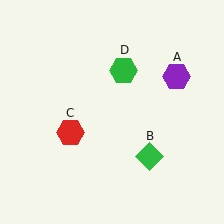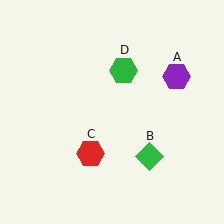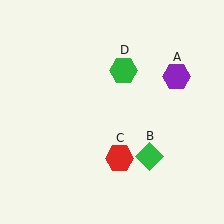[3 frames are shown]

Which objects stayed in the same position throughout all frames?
Purple hexagon (object A) and green diamond (object B) and green hexagon (object D) remained stationary.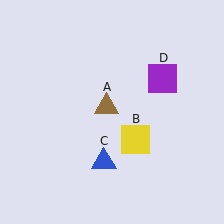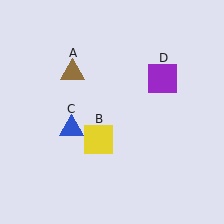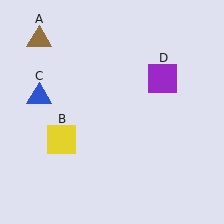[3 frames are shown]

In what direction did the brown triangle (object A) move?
The brown triangle (object A) moved up and to the left.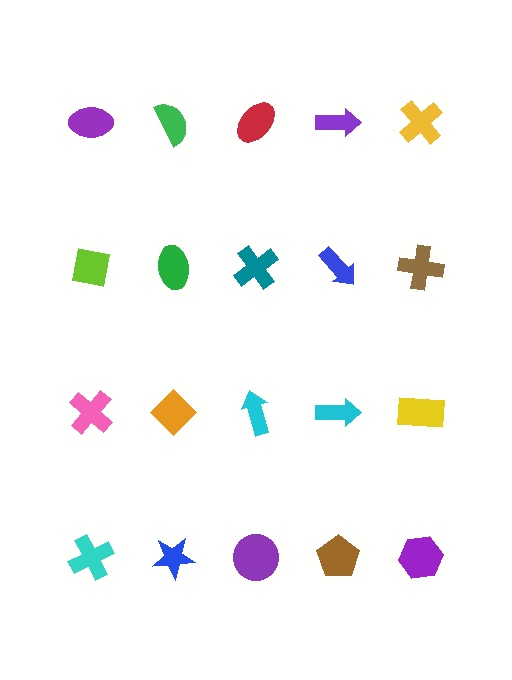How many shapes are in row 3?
5 shapes.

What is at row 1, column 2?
A green semicircle.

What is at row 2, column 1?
A lime square.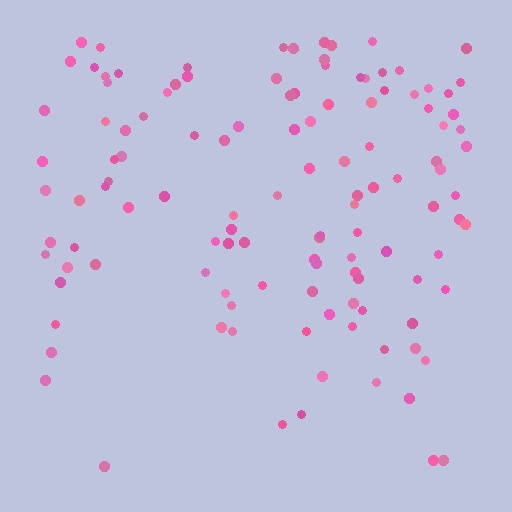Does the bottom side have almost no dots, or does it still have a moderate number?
Still a moderate number, just noticeably fewer than the top.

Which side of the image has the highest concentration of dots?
The top.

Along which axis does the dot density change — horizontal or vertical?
Vertical.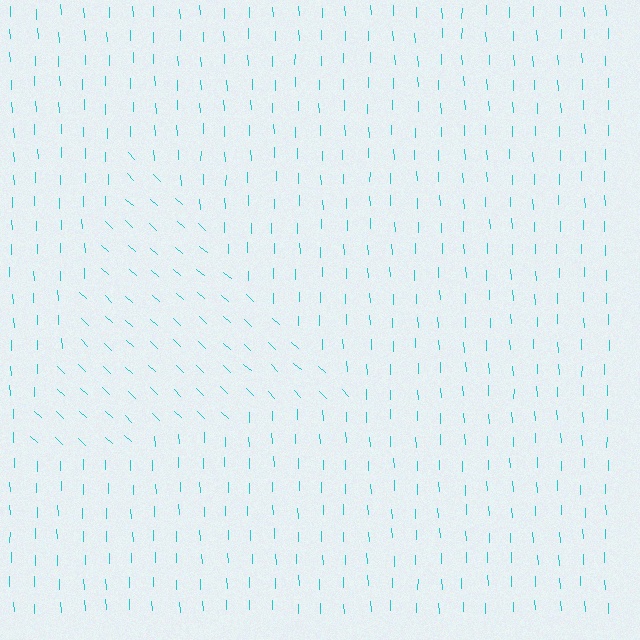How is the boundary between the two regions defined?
The boundary is defined purely by a change in line orientation (approximately 45 degrees difference). All lines are the same color and thickness.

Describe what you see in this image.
The image is filled with small cyan line segments. A triangle region in the image has lines oriented differently from the surrounding lines, creating a visible texture boundary.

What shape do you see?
I see a triangle.